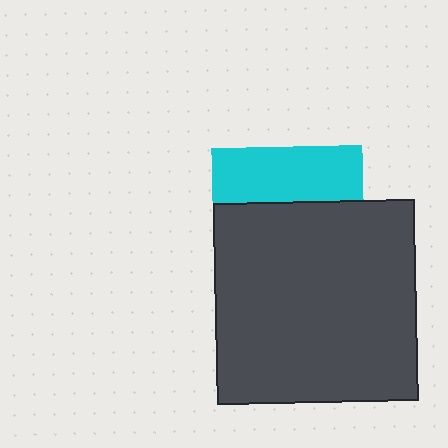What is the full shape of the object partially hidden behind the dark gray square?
The partially hidden object is a cyan square.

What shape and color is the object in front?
The object in front is a dark gray square.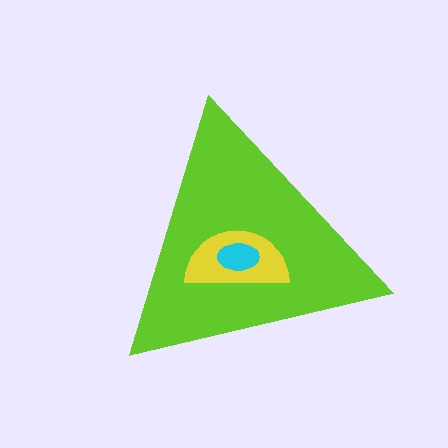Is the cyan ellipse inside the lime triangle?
Yes.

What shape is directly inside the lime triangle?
The yellow semicircle.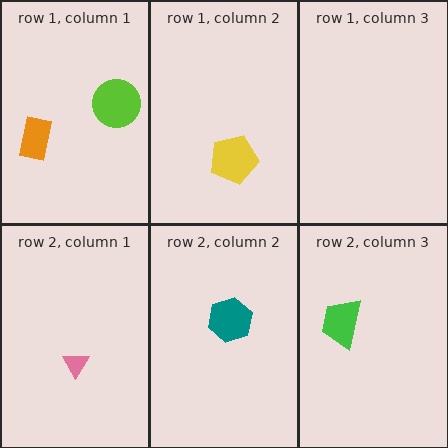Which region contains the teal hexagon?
The row 2, column 2 region.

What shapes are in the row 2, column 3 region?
The green trapezoid.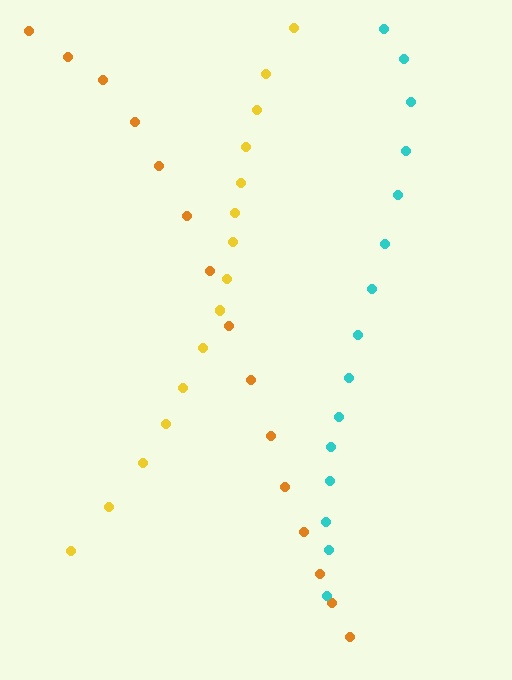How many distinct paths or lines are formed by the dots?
There are 3 distinct paths.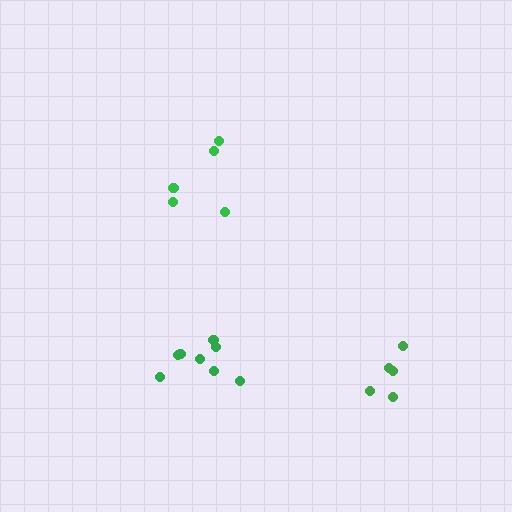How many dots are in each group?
Group 1: 5 dots, Group 2: 8 dots, Group 3: 5 dots (18 total).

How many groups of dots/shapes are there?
There are 3 groups.